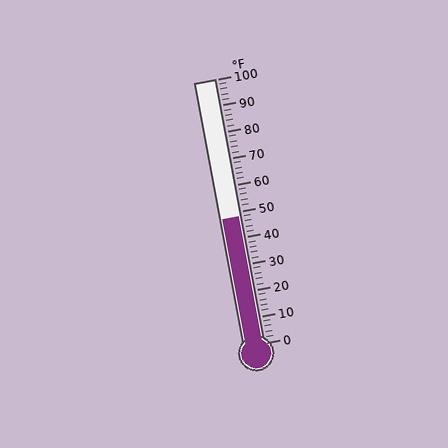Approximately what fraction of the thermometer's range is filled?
The thermometer is filled to approximately 50% of its range.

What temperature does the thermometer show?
The thermometer shows approximately 48°F.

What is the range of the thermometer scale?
The thermometer scale ranges from 0°F to 100°F.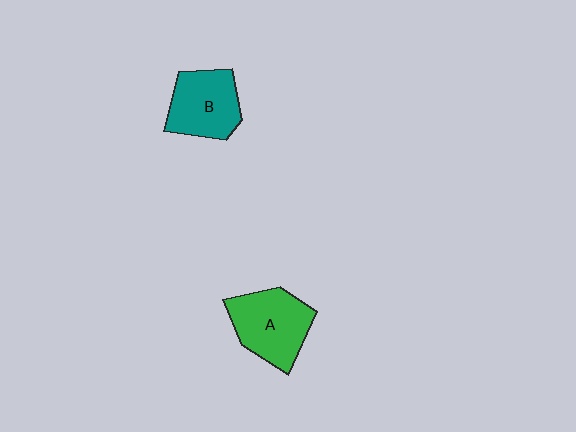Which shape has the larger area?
Shape A (green).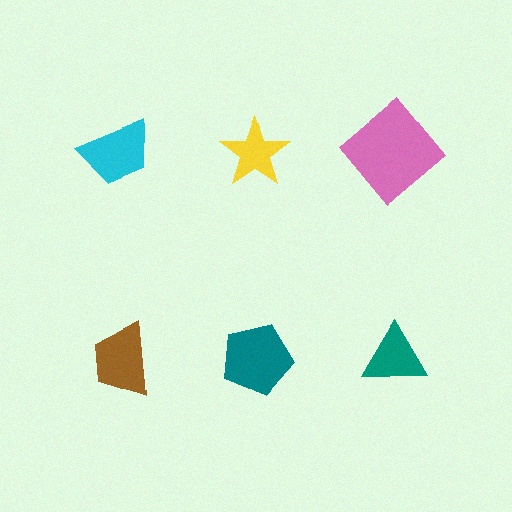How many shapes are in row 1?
3 shapes.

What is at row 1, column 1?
A cyan trapezoid.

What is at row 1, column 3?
A pink diamond.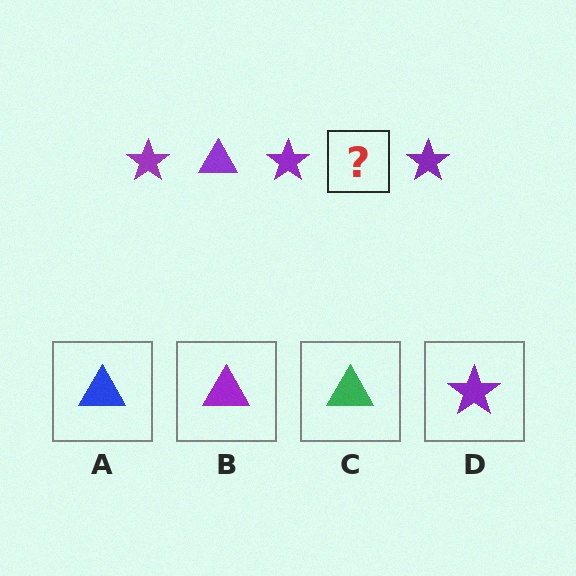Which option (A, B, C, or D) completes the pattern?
B.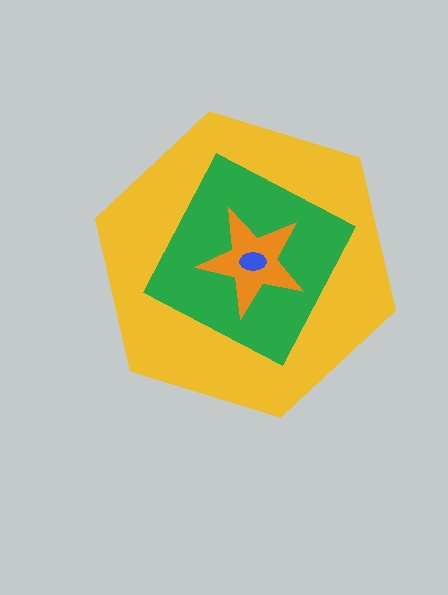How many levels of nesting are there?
4.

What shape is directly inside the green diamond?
The orange star.